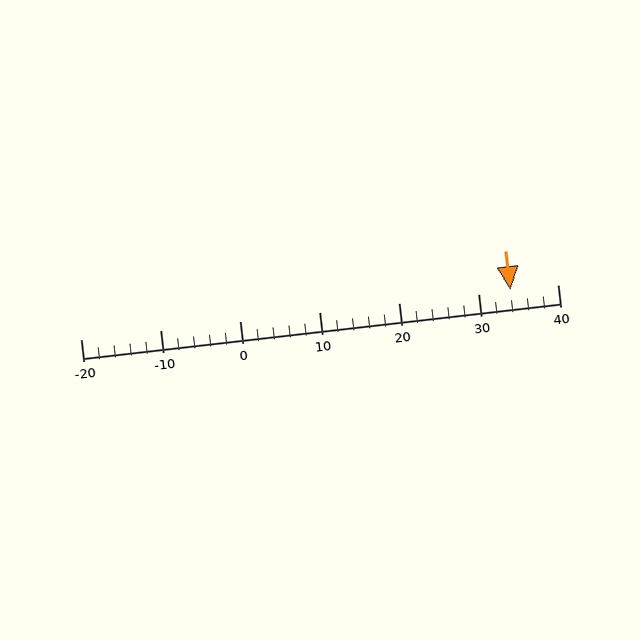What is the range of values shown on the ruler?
The ruler shows values from -20 to 40.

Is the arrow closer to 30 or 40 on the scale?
The arrow is closer to 30.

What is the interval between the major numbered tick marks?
The major tick marks are spaced 10 units apart.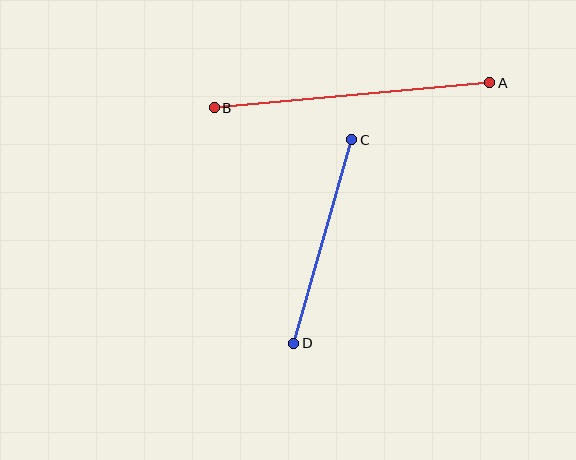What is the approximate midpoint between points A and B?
The midpoint is at approximately (352, 95) pixels.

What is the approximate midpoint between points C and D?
The midpoint is at approximately (323, 241) pixels.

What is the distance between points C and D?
The distance is approximately 212 pixels.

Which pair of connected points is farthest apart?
Points A and B are farthest apart.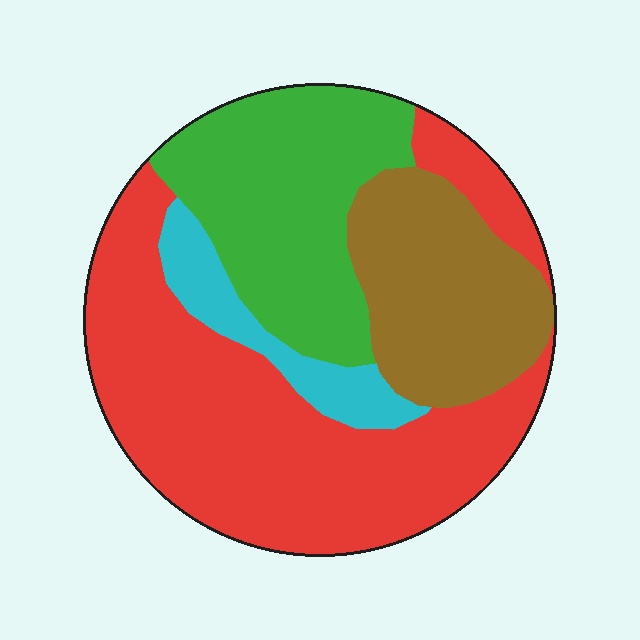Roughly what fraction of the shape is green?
Green takes up between a quarter and a half of the shape.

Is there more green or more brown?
Green.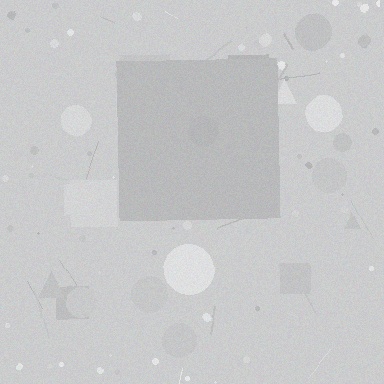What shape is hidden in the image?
A square is hidden in the image.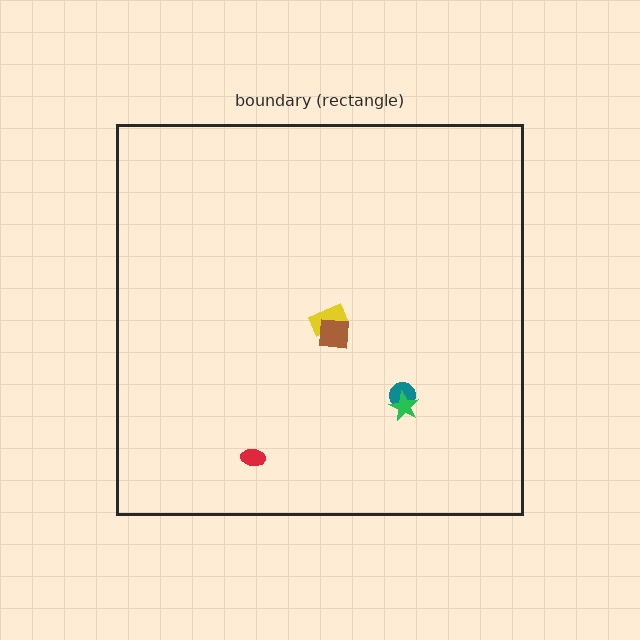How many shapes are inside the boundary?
5 inside, 0 outside.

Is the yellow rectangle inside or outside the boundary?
Inside.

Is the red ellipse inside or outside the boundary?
Inside.